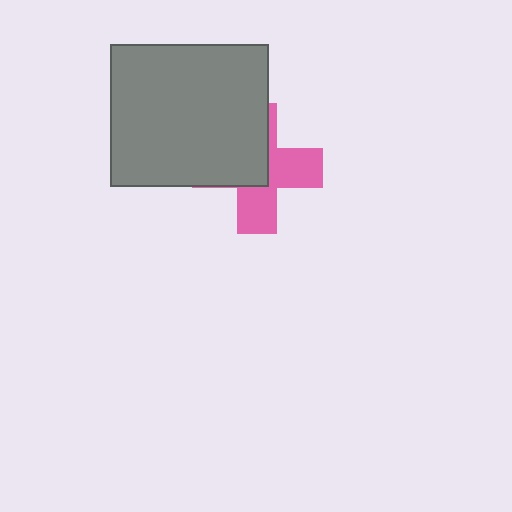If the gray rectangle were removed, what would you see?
You would see the complete pink cross.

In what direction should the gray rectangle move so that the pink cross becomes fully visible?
The gray rectangle should move toward the upper-left. That is the shortest direction to clear the overlap and leave the pink cross fully visible.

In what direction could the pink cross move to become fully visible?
The pink cross could move toward the lower-right. That would shift it out from behind the gray rectangle entirely.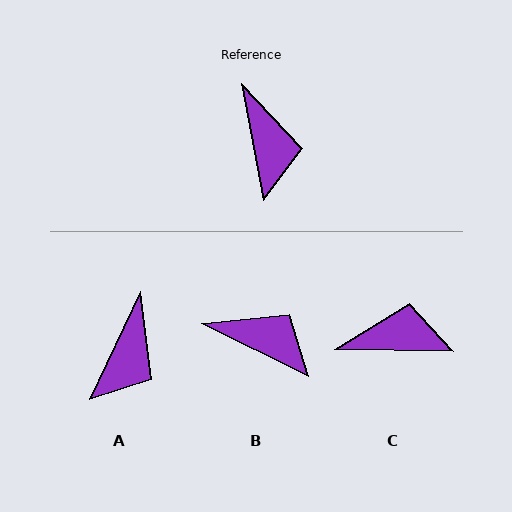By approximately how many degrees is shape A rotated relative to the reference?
Approximately 36 degrees clockwise.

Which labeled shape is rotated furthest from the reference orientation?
C, about 79 degrees away.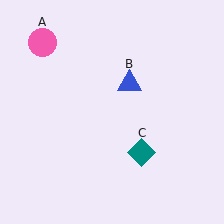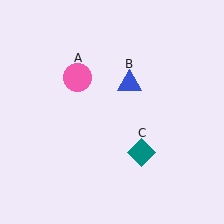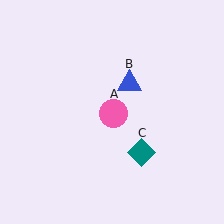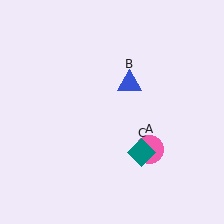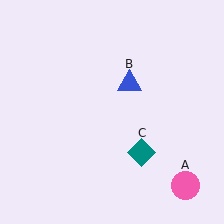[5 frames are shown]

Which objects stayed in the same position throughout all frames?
Blue triangle (object B) and teal diamond (object C) remained stationary.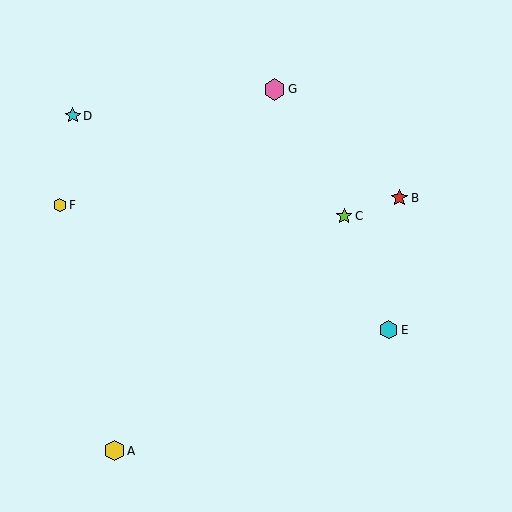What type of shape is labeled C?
Shape C is a lime star.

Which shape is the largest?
The pink hexagon (labeled G) is the largest.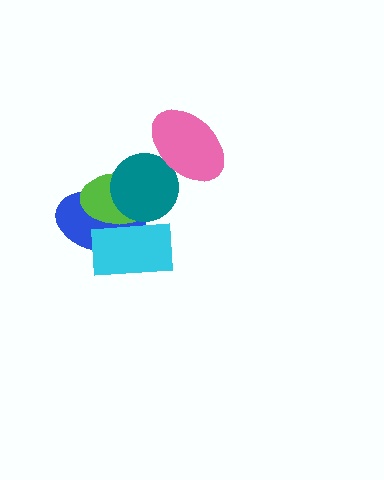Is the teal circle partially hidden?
Yes, it is partially covered by another shape.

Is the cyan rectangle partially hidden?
No, no other shape covers it.